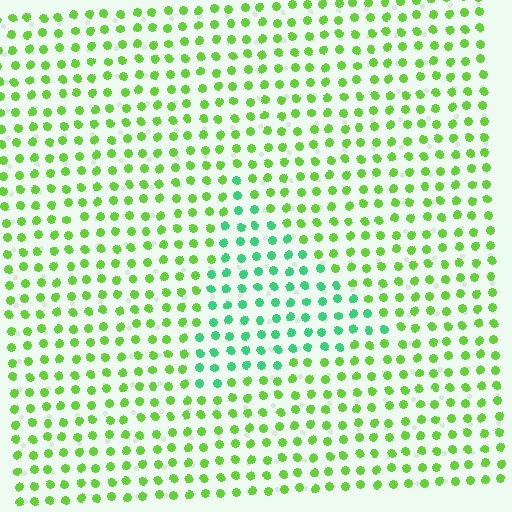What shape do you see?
I see a triangle.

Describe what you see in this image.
The image is filled with small lime elements in a uniform arrangement. A triangle-shaped region is visible where the elements are tinted to a slightly different hue, forming a subtle color boundary.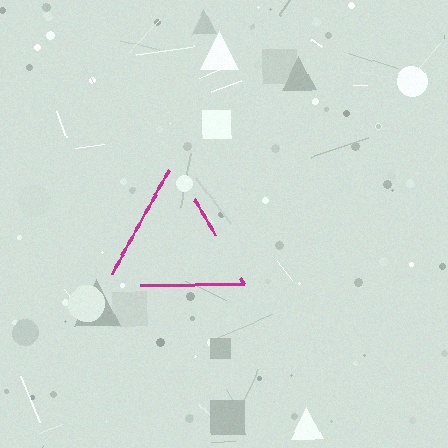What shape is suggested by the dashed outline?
The dashed outline suggests a triangle.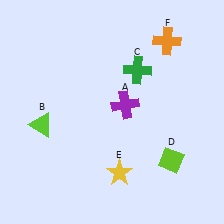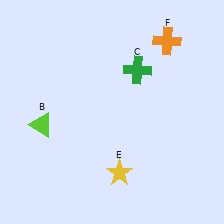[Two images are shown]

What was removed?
The purple cross (A), the lime diamond (D) were removed in Image 2.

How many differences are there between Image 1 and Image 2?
There are 2 differences between the two images.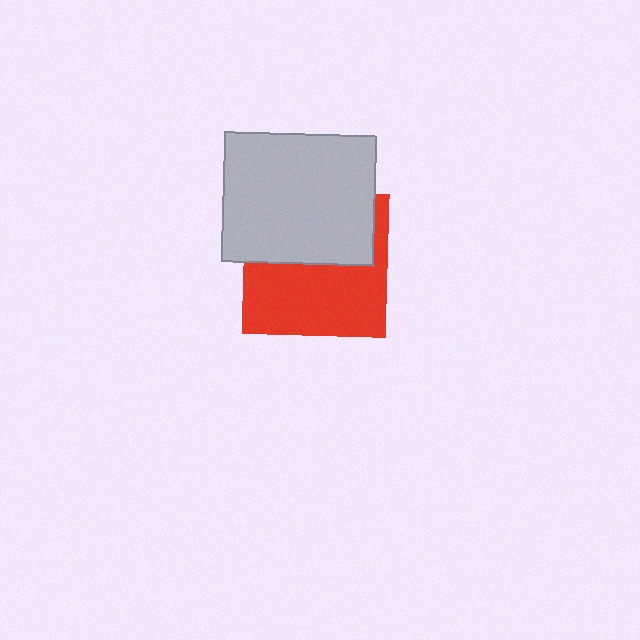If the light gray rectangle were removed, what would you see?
You would see the complete red square.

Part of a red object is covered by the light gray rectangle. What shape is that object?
It is a square.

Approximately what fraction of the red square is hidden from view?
Roughly 46% of the red square is hidden behind the light gray rectangle.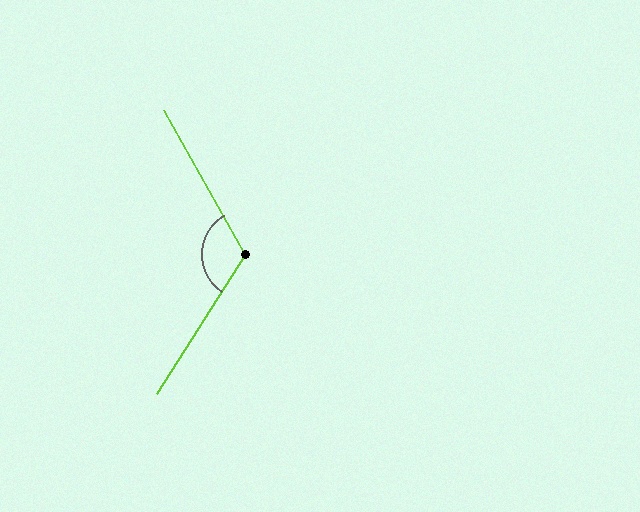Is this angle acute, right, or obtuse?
It is obtuse.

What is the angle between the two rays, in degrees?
Approximately 118 degrees.